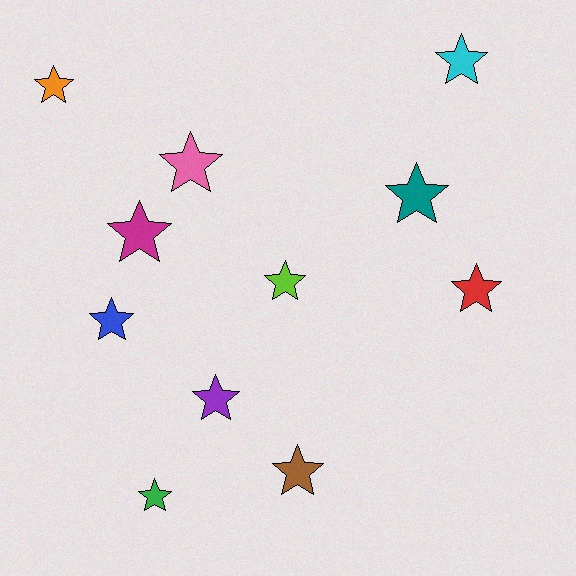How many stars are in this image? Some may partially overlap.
There are 11 stars.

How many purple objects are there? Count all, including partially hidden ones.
There is 1 purple object.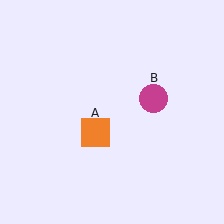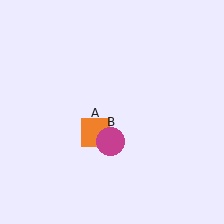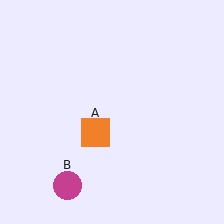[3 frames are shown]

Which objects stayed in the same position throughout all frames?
Orange square (object A) remained stationary.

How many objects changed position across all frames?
1 object changed position: magenta circle (object B).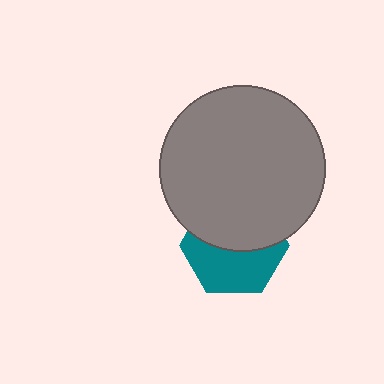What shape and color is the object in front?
The object in front is a gray circle.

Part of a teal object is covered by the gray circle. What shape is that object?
It is a hexagon.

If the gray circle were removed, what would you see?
You would see the complete teal hexagon.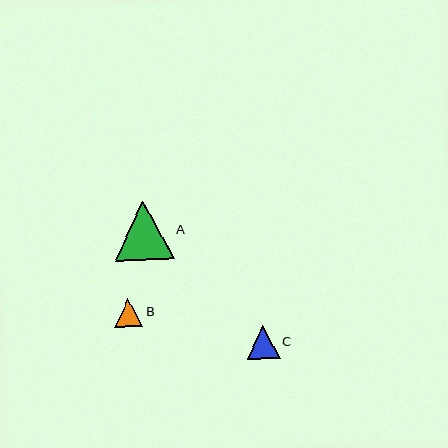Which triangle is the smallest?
Triangle B is the smallest with a size of approximately 28 pixels.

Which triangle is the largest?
Triangle A is the largest with a size of approximately 59 pixels.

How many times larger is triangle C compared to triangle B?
Triangle C is approximately 1.2 times the size of triangle B.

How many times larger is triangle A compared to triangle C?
Triangle A is approximately 1.8 times the size of triangle C.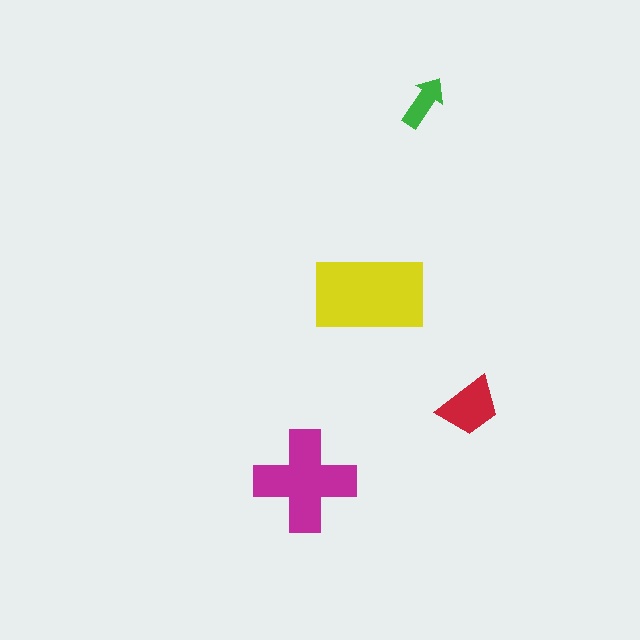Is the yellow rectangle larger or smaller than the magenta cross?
Larger.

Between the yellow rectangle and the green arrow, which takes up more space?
The yellow rectangle.